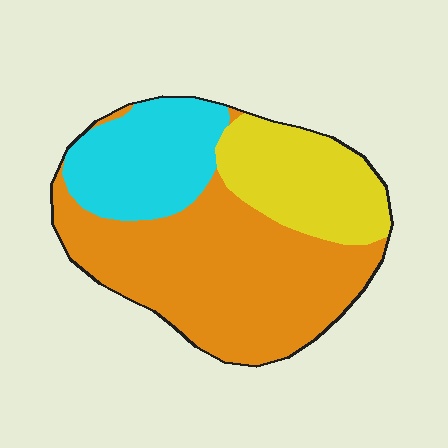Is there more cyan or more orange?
Orange.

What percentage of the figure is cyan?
Cyan takes up about one quarter (1/4) of the figure.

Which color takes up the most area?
Orange, at roughly 55%.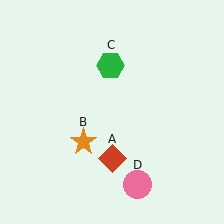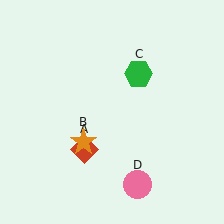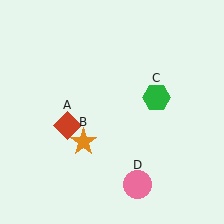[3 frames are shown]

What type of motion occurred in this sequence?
The red diamond (object A), green hexagon (object C) rotated clockwise around the center of the scene.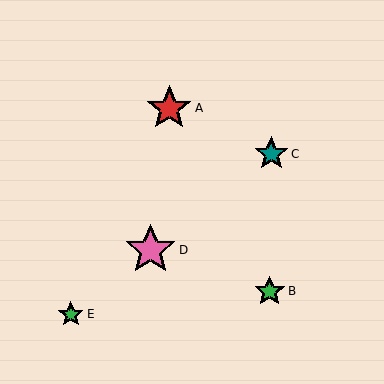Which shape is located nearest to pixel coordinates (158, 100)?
The red star (labeled A) at (169, 108) is nearest to that location.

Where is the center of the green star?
The center of the green star is at (270, 291).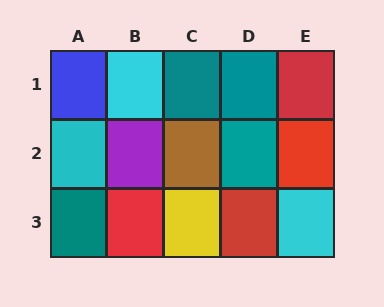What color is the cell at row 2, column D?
Teal.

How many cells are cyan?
3 cells are cyan.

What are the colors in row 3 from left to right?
Teal, red, yellow, red, cyan.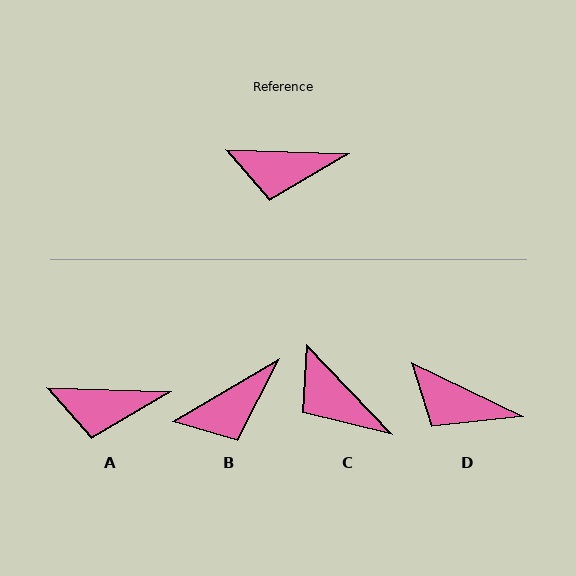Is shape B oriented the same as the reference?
No, it is off by about 32 degrees.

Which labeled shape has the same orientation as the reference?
A.